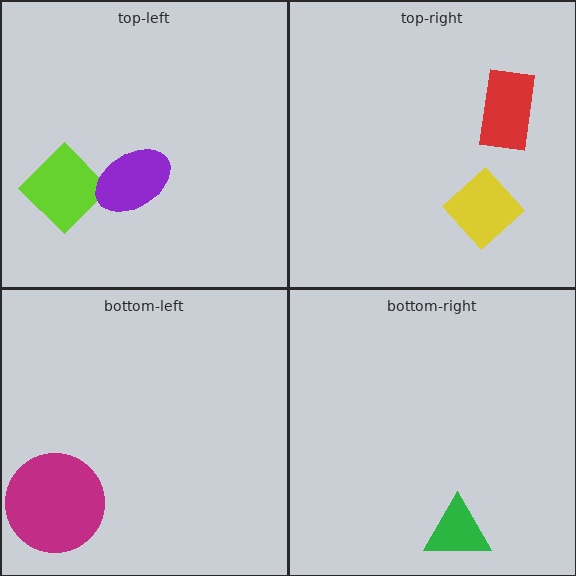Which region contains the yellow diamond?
The top-right region.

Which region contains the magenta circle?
The bottom-left region.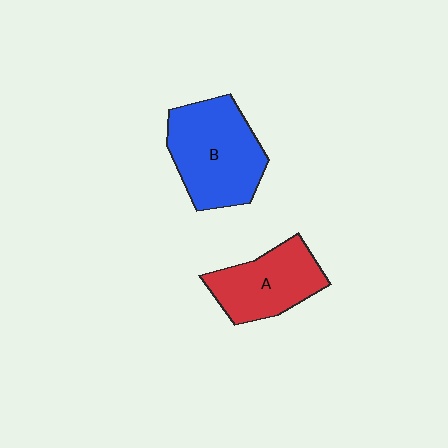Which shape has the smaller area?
Shape A (red).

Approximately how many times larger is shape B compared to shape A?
Approximately 1.3 times.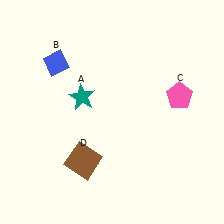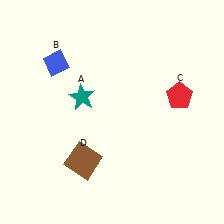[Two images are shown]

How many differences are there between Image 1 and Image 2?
There is 1 difference between the two images.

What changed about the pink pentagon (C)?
In Image 1, C is pink. In Image 2, it changed to red.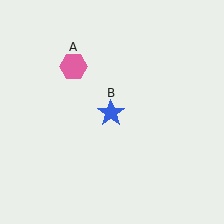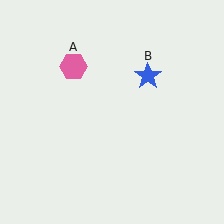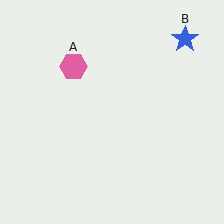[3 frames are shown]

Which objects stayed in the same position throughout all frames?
Pink hexagon (object A) remained stationary.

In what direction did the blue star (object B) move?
The blue star (object B) moved up and to the right.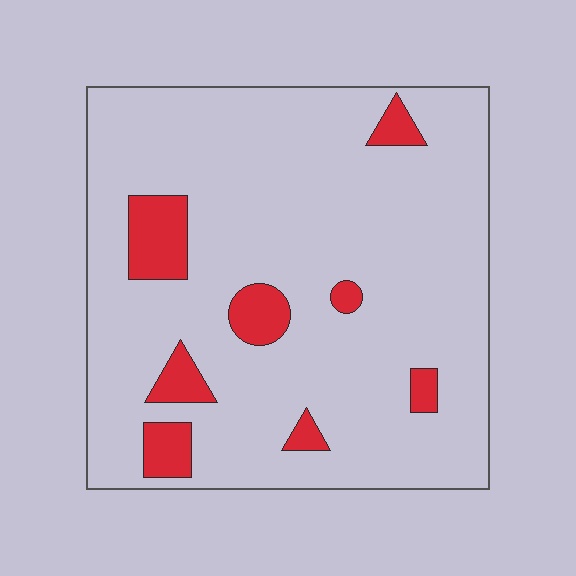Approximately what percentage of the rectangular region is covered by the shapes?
Approximately 10%.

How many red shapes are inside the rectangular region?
8.